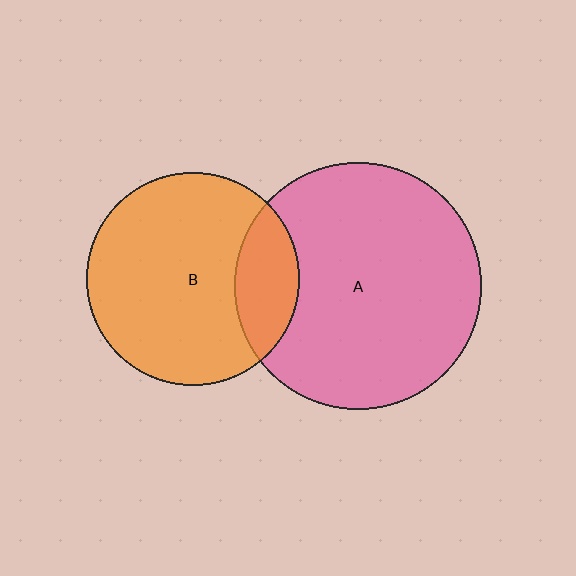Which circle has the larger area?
Circle A (pink).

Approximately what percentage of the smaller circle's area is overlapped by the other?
Approximately 20%.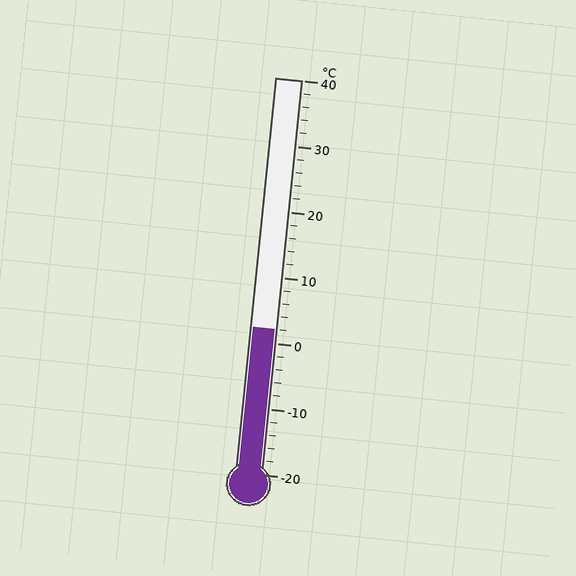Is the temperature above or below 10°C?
The temperature is below 10°C.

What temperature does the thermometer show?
The thermometer shows approximately 2°C.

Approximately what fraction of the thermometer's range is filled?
The thermometer is filled to approximately 35% of its range.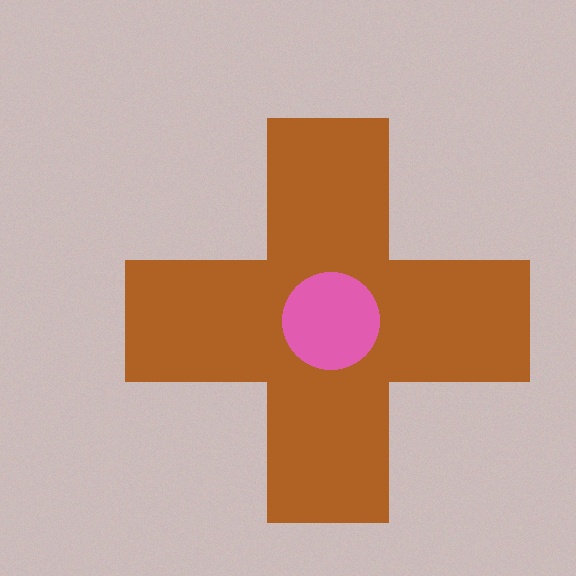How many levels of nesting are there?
2.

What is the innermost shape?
The pink circle.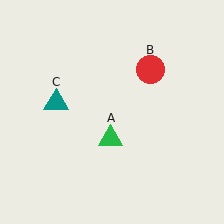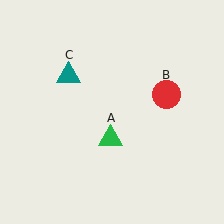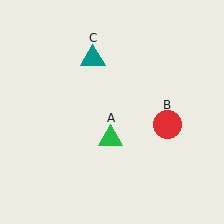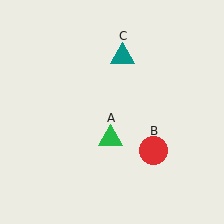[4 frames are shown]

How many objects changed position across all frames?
2 objects changed position: red circle (object B), teal triangle (object C).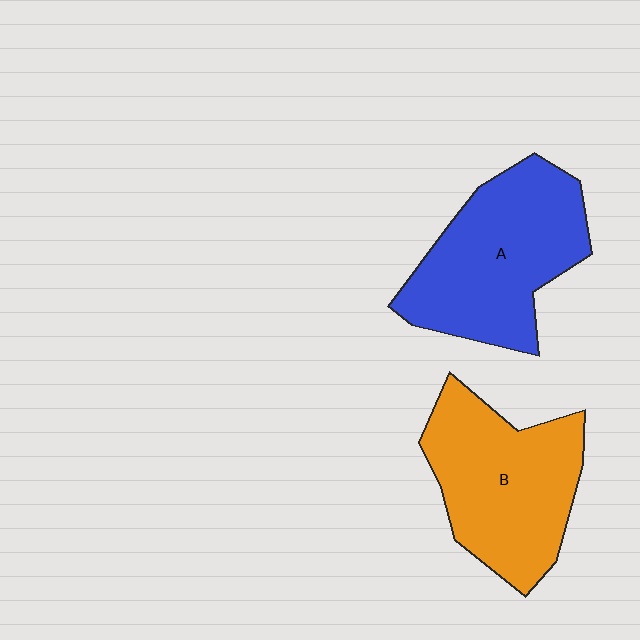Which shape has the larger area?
Shape A (blue).